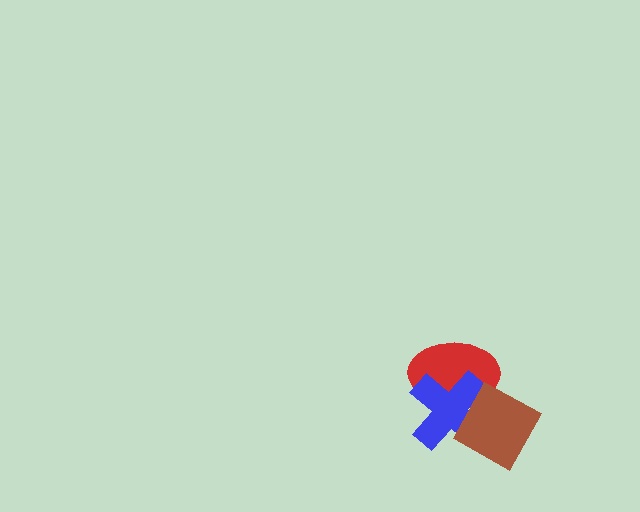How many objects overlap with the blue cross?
2 objects overlap with the blue cross.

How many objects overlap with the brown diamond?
2 objects overlap with the brown diamond.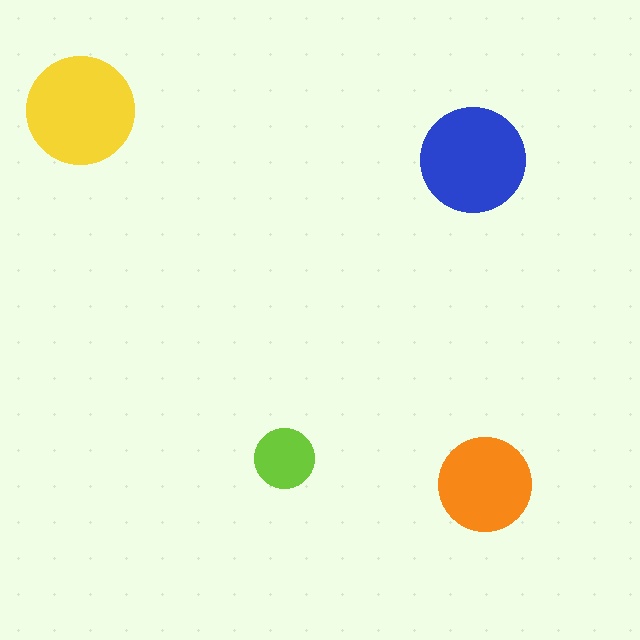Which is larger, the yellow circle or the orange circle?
The yellow one.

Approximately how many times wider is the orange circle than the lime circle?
About 1.5 times wider.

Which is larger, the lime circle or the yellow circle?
The yellow one.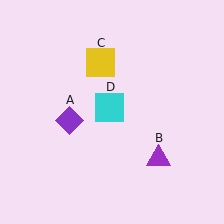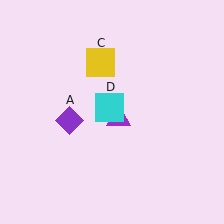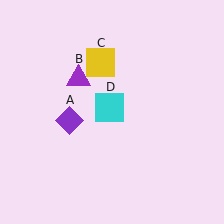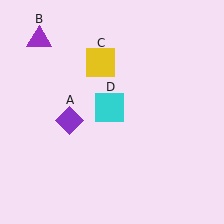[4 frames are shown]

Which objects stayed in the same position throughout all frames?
Purple diamond (object A) and yellow square (object C) and cyan square (object D) remained stationary.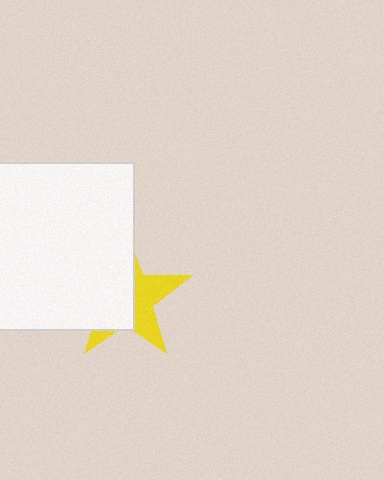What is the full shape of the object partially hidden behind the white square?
The partially hidden object is a yellow star.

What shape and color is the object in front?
The object in front is a white square.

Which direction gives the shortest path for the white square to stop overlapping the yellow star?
Moving left gives the shortest separation.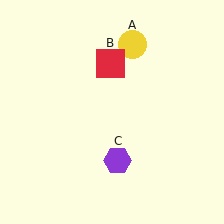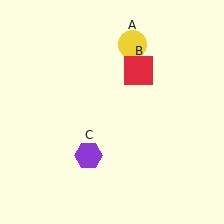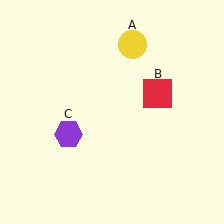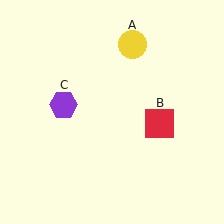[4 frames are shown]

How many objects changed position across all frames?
2 objects changed position: red square (object B), purple hexagon (object C).